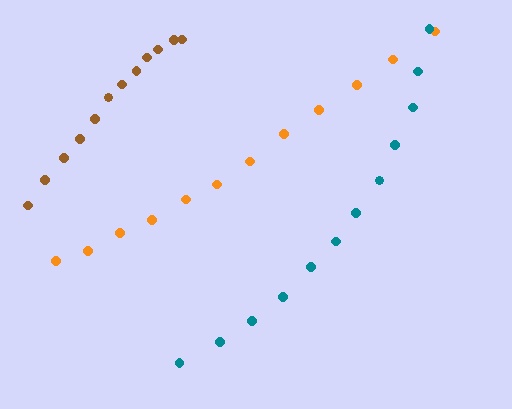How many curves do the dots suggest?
There are 3 distinct paths.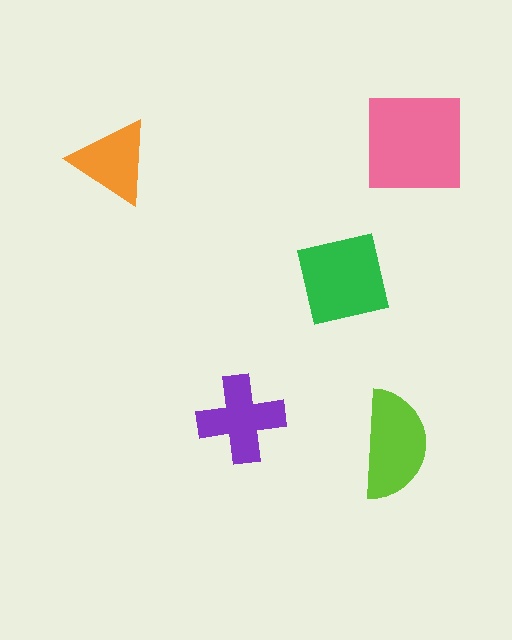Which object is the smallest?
The orange triangle.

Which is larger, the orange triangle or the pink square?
The pink square.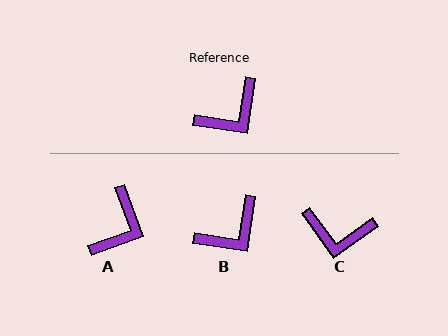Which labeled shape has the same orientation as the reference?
B.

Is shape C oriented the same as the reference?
No, it is off by about 46 degrees.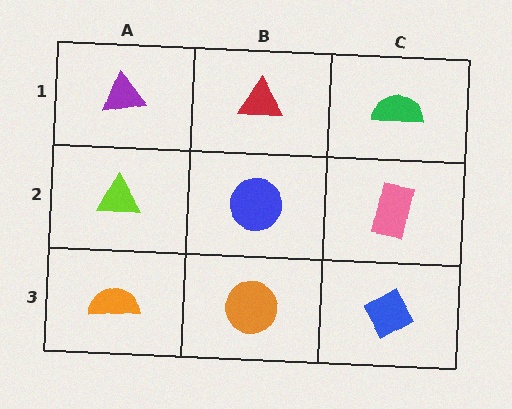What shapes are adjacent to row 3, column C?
A pink rectangle (row 2, column C), an orange circle (row 3, column B).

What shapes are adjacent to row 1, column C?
A pink rectangle (row 2, column C), a red triangle (row 1, column B).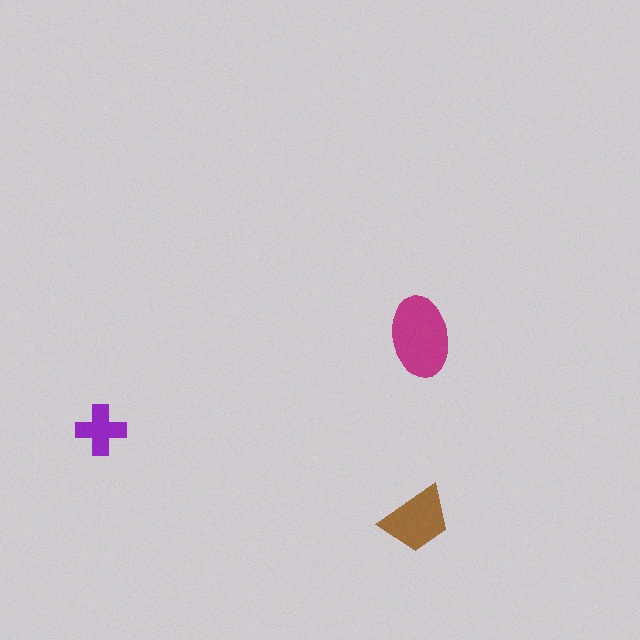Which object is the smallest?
The purple cross.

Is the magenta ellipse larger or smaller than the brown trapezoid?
Larger.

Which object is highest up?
The magenta ellipse is topmost.